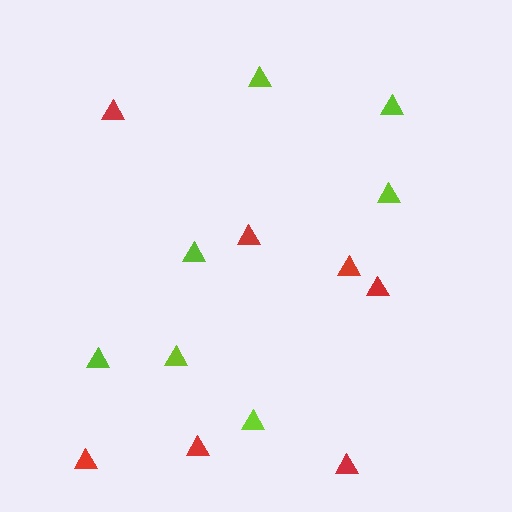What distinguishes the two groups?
There are 2 groups: one group of lime triangles (7) and one group of red triangles (7).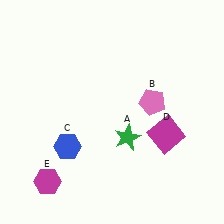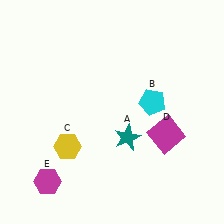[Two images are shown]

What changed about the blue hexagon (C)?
In Image 1, C is blue. In Image 2, it changed to yellow.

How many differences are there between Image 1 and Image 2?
There are 3 differences between the two images.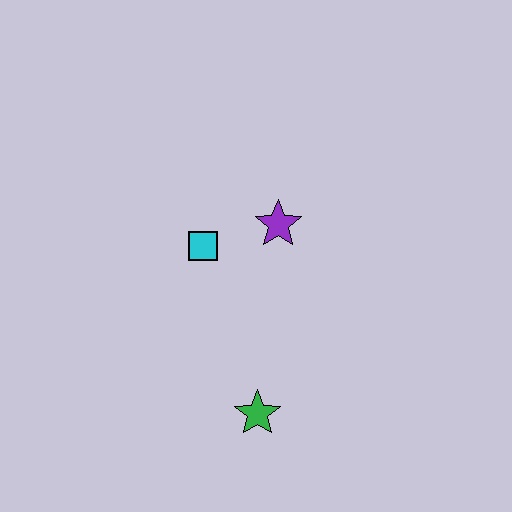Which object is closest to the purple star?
The cyan square is closest to the purple star.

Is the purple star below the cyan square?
No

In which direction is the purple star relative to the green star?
The purple star is above the green star.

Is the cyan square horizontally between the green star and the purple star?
No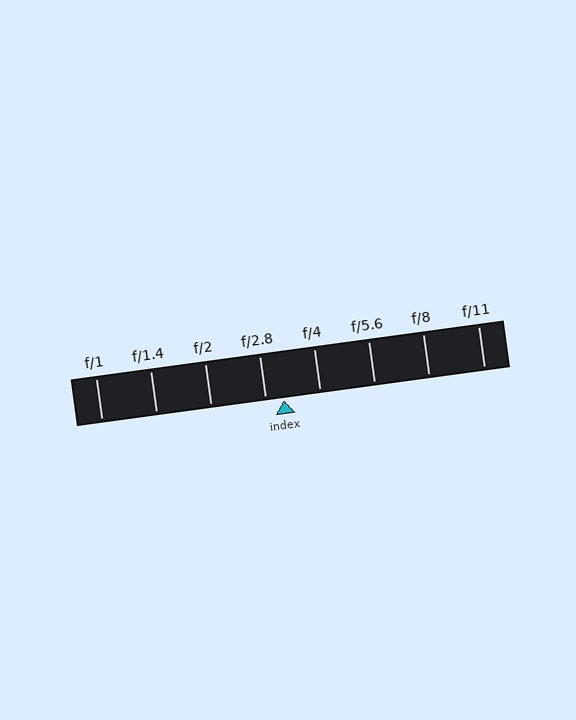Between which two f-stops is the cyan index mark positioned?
The index mark is between f/2.8 and f/4.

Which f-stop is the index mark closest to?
The index mark is closest to f/2.8.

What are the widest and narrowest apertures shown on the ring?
The widest aperture shown is f/1 and the narrowest is f/11.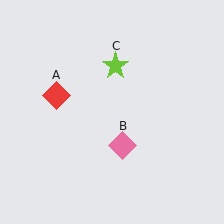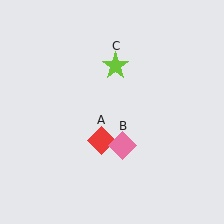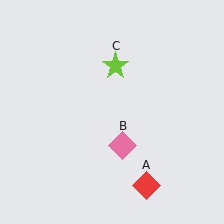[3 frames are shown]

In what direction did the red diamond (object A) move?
The red diamond (object A) moved down and to the right.